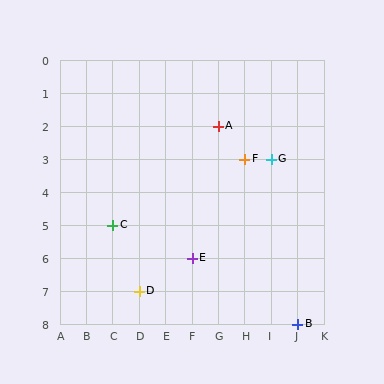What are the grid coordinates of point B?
Point B is at grid coordinates (J, 8).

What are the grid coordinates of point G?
Point G is at grid coordinates (I, 3).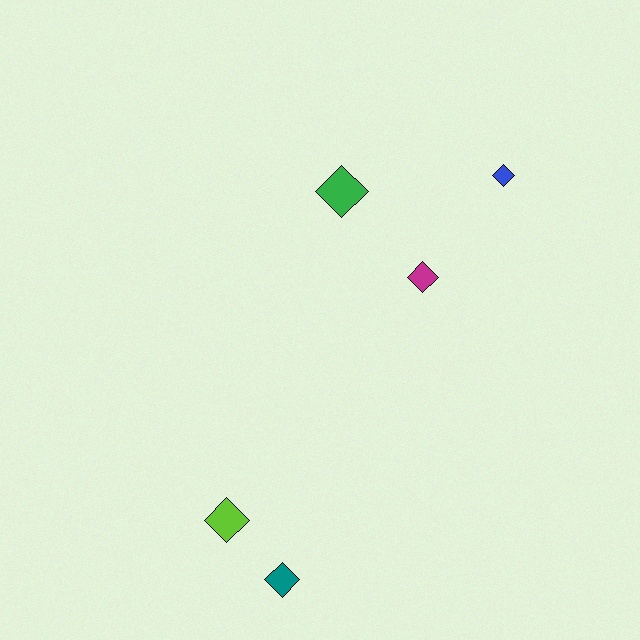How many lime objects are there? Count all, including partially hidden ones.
There is 1 lime object.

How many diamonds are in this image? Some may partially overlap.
There are 5 diamonds.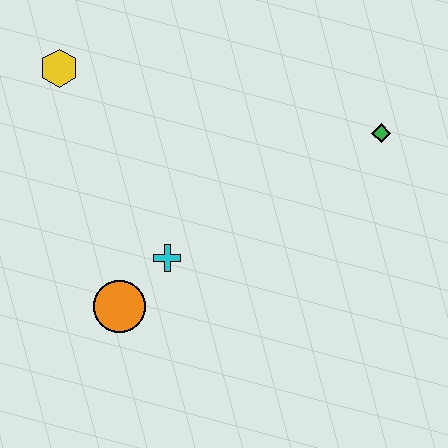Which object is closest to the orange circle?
The cyan cross is closest to the orange circle.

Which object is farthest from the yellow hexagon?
The green diamond is farthest from the yellow hexagon.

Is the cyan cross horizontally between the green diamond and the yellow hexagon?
Yes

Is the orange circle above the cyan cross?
No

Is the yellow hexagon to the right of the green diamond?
No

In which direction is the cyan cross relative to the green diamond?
The cyan cross is to the left of the green diamond.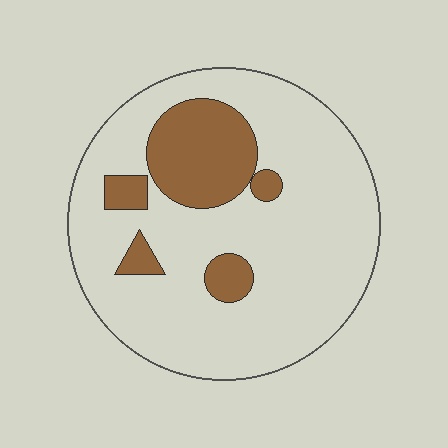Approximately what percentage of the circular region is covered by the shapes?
Approximately 20%.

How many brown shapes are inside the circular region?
5.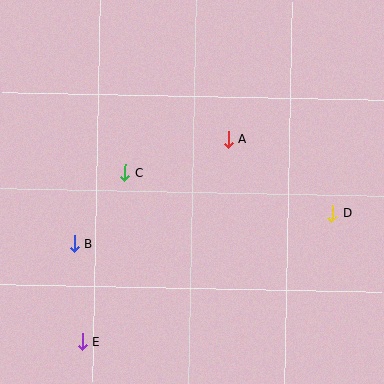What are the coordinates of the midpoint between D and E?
The midpoint between D and E is at (207, 277).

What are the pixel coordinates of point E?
Point E is at (82, 342).